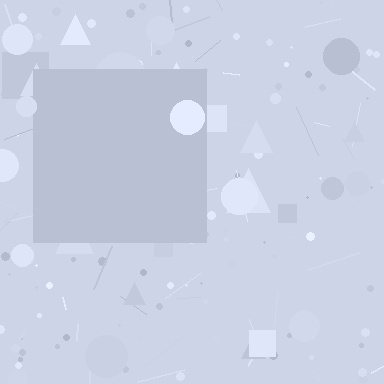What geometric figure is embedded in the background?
A square is embedded in the background.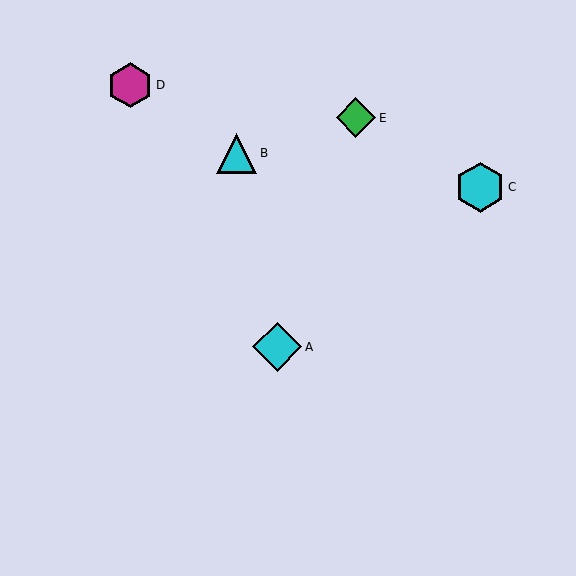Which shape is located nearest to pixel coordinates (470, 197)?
The cyan hexagon (labeled C) at (480, 187) is nearest to that location.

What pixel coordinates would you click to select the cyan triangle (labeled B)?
Click at (237, 153) to select the cyan triangle B.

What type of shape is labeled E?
Shape E is a green diamond.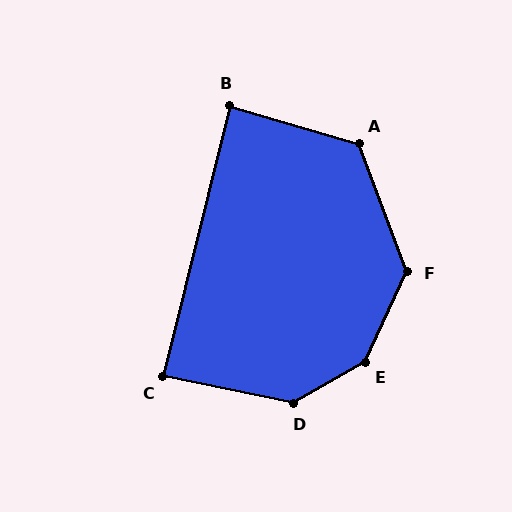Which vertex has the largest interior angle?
E, at approximately 145 degrees.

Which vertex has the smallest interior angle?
B, at approximately 88 degrees.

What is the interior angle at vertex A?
Approximately 127 degrees (obtuse).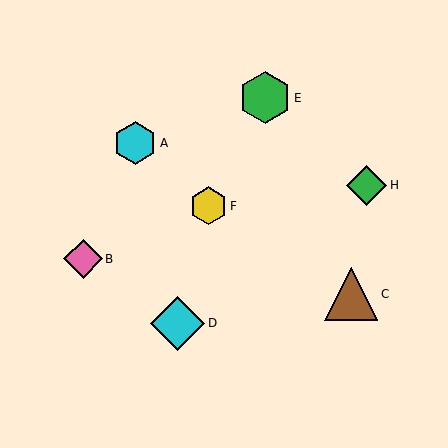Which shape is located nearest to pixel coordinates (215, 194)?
The yellow hexagon (labeled F) at (209, 206) is nearest to that location.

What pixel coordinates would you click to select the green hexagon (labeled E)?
Click at (265, 98) to select the green hexagon E.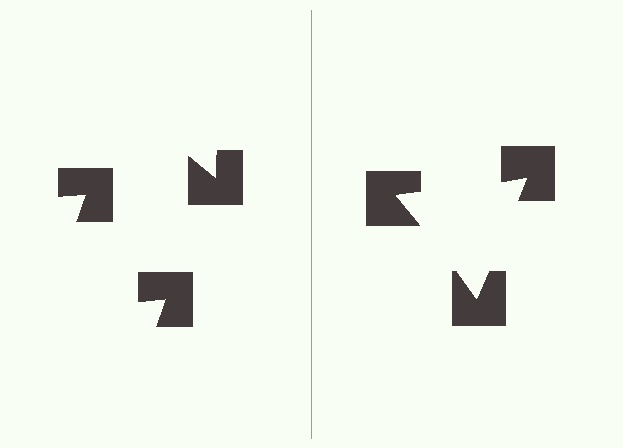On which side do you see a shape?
An illusory triangle appears on the right side. On the left side the wedge cuts are rotated, so no coherent shape forms.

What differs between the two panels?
The notched squares are positioned identically on both sides; only the wedge orientations differ. On the right they align to a triangle; on the left they are misaligned.